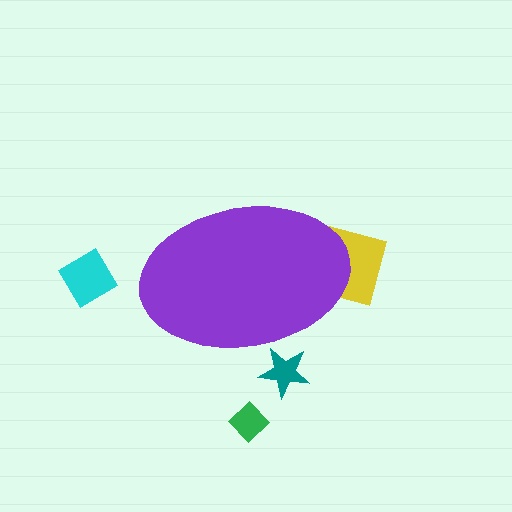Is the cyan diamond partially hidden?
No, the cyan diamond is fully visible.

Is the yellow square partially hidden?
Yes, the yellow square is partially hidden behind the purple ellipse.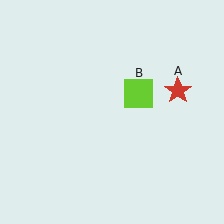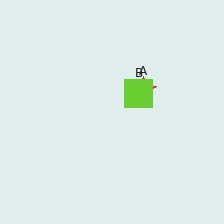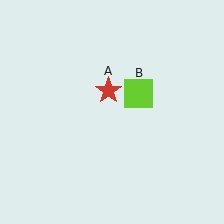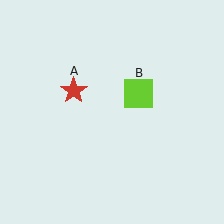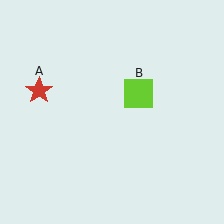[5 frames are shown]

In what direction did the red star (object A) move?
The red star (object A) moved left.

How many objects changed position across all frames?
1 object changed position: red star (object A).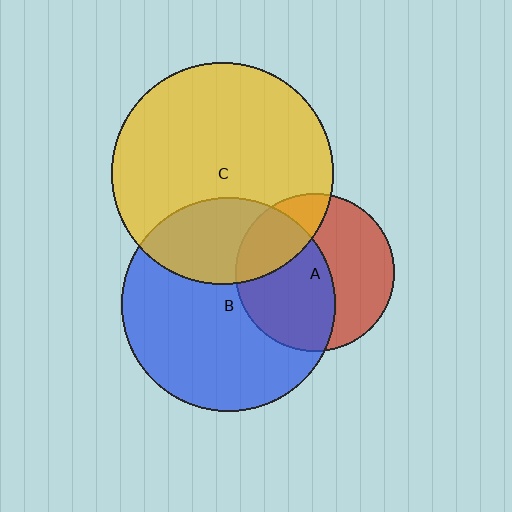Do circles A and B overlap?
Yes.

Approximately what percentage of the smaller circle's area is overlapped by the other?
Approximately 55%.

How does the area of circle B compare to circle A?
Approximately 1.8 times.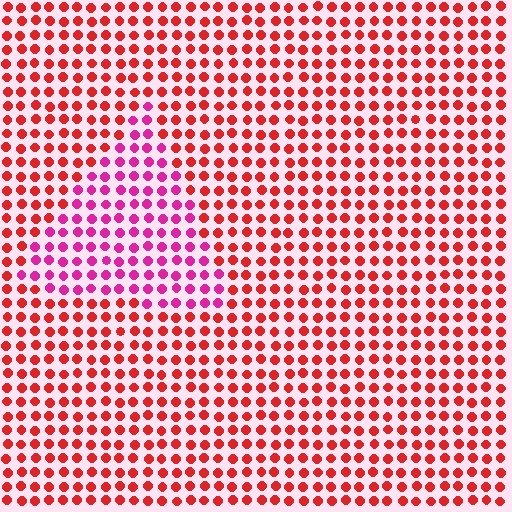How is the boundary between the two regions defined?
The boundary is defined purely by a slight shift in hue (about 40 degrees). Spacing, size, and orientation are identical on both sides.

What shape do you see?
I see a triangle.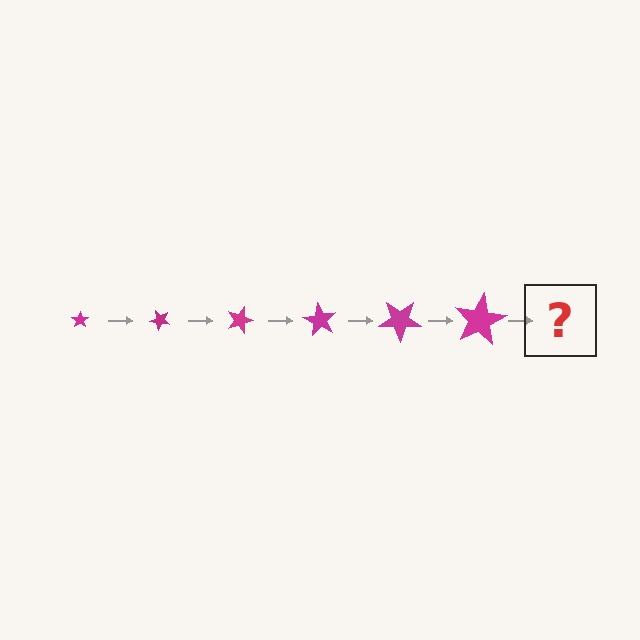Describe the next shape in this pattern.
It should be a star, larger than the previous one and rotated 270 degrees from the start.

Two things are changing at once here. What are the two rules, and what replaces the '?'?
The two rules are that the star grows larger each step and it rotates 45 degrees each step. The '?' should be a star, larger than the previous one and rotated 270 degrees from the start.